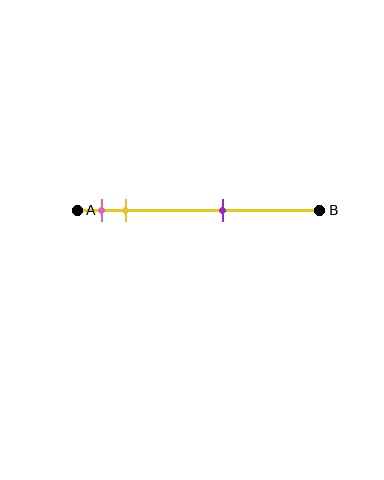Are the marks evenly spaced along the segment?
No, the marks are not evenly spaced.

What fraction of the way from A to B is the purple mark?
The purple mark is approximately 60% (0.6) of the way from A to B.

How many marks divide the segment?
There are 3 marks dividing the segment.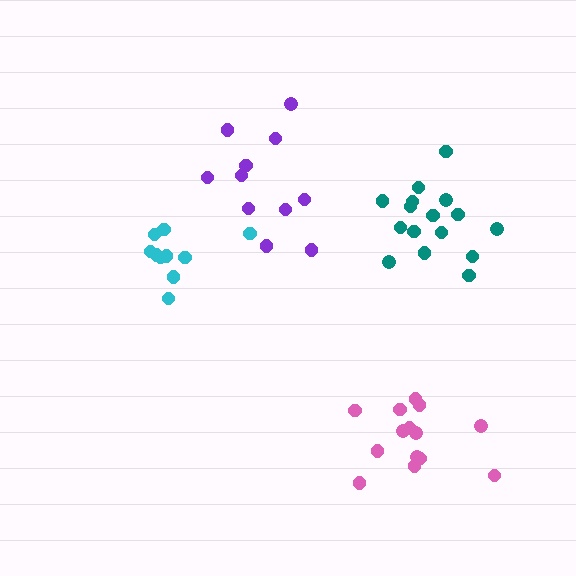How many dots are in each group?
Group 1: 16 dots, Group 2: 11 dots, Group 3: 14 dots, Group 4: 10 dots (51 total).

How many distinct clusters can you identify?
There are 4 distinct clusters.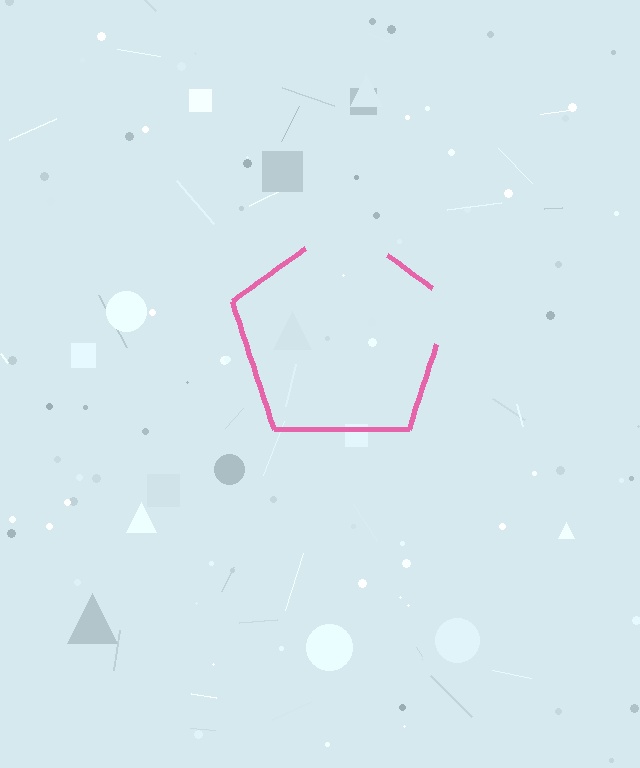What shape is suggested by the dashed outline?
The dashed outline suggests a pentagon.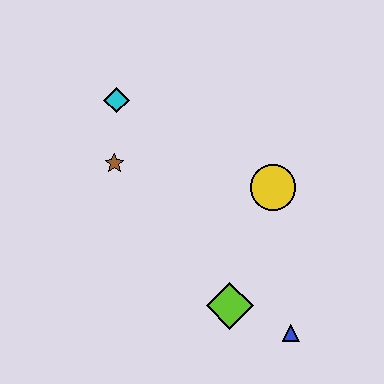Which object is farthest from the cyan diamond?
The blue triangle is farthest from the cyan diamond.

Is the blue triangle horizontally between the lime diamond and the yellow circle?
No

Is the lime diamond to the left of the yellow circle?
Yes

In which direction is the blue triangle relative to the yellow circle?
The blue triangle is below the yellow circle.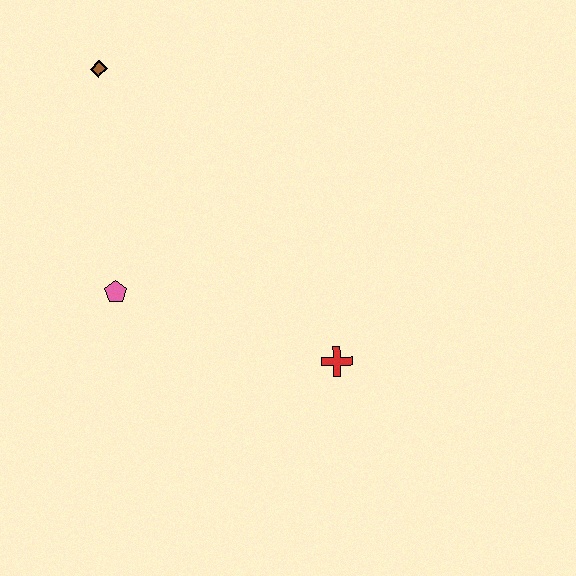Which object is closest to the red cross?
The pink pentagon is closest to the red cross.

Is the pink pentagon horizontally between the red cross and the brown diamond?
Yes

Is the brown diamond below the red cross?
No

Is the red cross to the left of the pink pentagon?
No